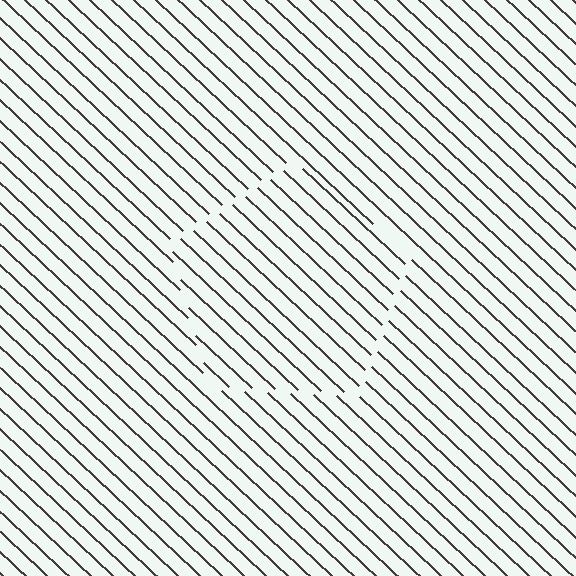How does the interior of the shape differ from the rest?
The interior of the shape contains the same grating, shifted by half a period — the contour is defined by the phase discontinuity where line-ends from the inner and outer gratings abut.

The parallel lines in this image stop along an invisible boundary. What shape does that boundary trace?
An illusory pentagon. The interior of the shape contains the same grating, shifted by half a period — the contour is defined by the phase discontinuity where line-ends from the inner and outer gratings abut.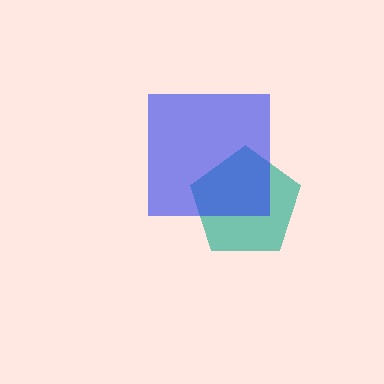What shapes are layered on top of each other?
The layered shapes are: a teal pentagon, a blue square.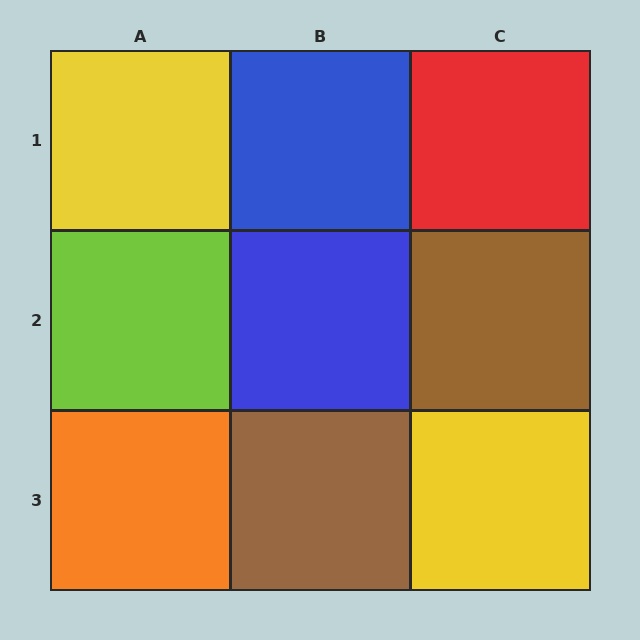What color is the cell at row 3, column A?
Orange.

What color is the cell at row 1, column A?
Yellow.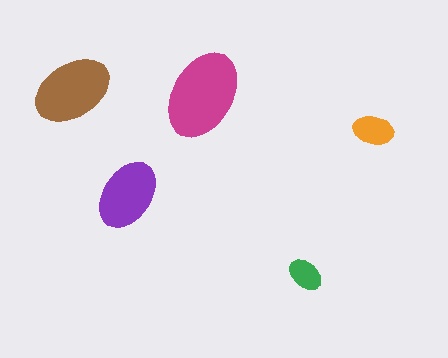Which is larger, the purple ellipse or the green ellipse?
The purple one.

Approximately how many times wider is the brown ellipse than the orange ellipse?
About 2 times wider.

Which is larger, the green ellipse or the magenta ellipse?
The magenta one.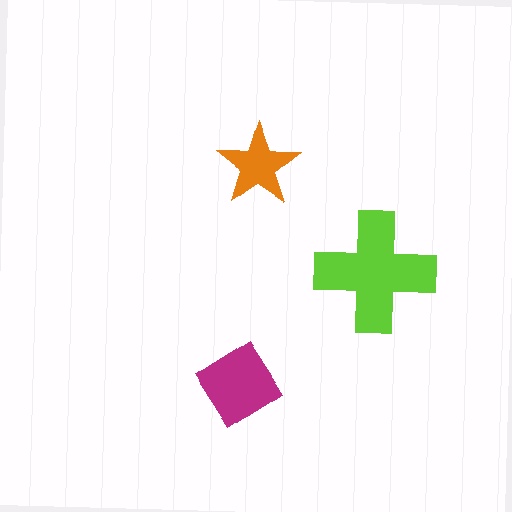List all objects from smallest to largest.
The orange star, the magenta diamond, the lime cross.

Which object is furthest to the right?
The lime cross is rightmost.